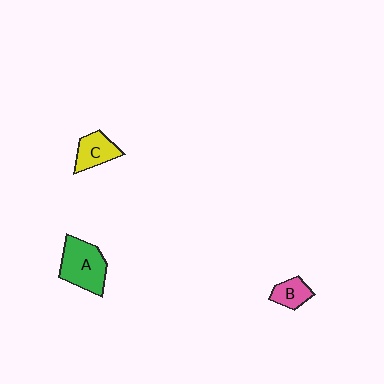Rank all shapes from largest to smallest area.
From largest to smallest: A (green), C (yellow), B (pink).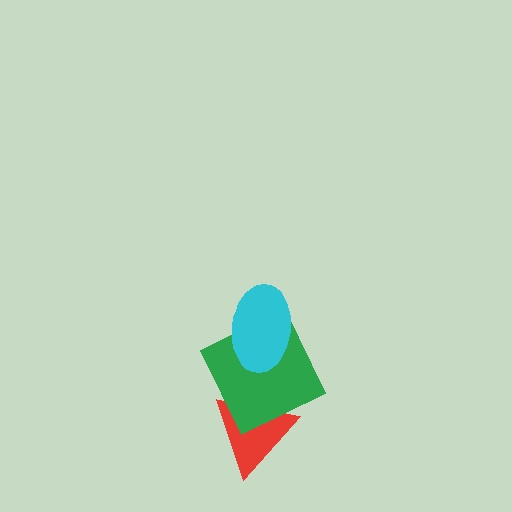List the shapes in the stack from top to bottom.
From top to bottom: the cyan ellipse, the green square, the red triangle.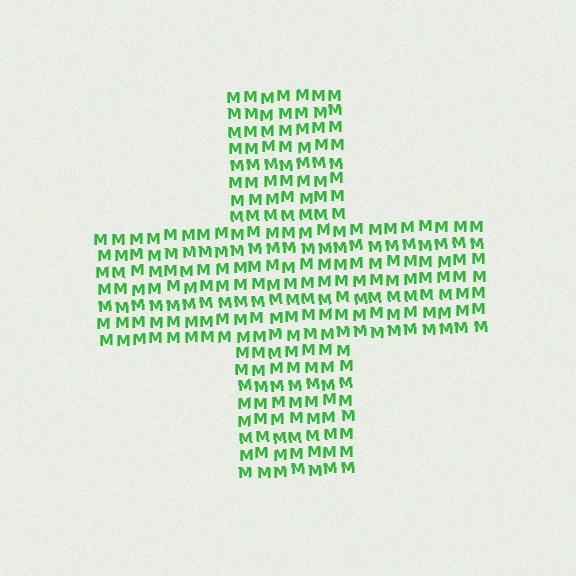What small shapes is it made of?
It is made of small letter M's.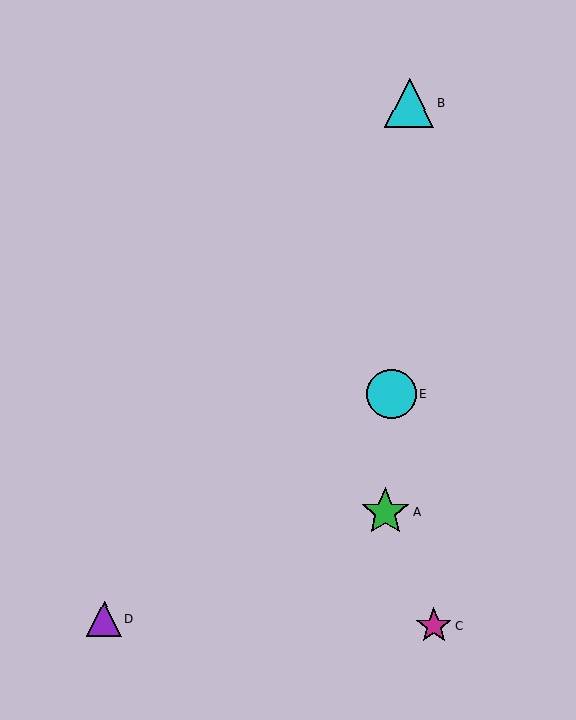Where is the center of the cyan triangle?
The center of the cyan triangle is at (409, 103).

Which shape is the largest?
The cyan circle (labeled E) is the largest.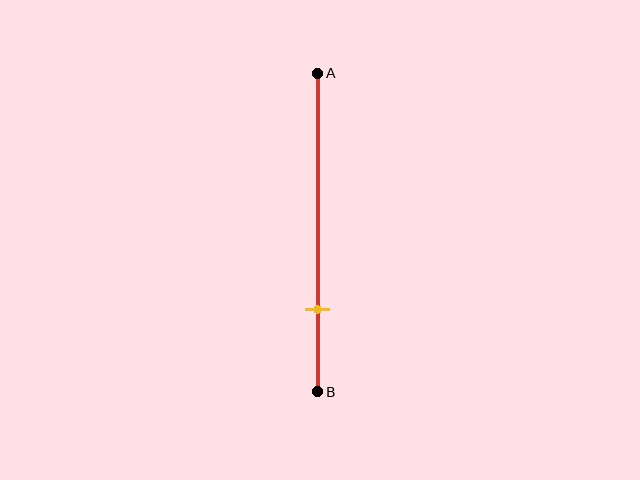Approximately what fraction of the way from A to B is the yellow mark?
The yellow mark is approximately 75% of the way from A to B.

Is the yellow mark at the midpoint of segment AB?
No, the mark is at about 75% from A, not at the 50% midpoint.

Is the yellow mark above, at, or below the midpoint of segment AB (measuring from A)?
The yellow mark is below the midpoint of segment AB.